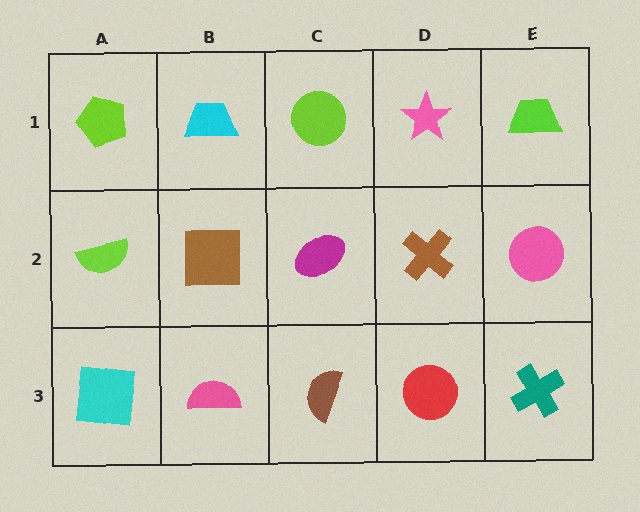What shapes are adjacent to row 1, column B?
A brown square (row 2, column B), a lime pentagon (row 1, column A), a lime circle (row 1, column C).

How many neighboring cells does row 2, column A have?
3.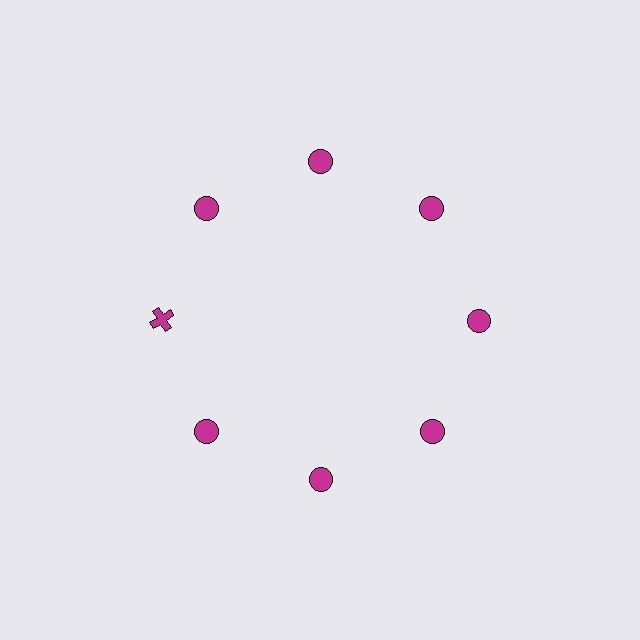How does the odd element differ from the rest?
It has a different shape: cross instead of circle.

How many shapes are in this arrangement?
There are 8 shapes arranged in a ring pattern.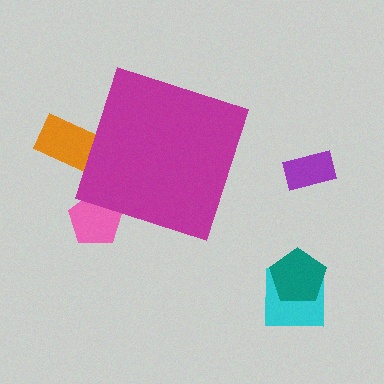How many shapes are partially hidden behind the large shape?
2 shapes are partially hidden.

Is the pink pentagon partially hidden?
Yes, the pink pentagon is partially hidden behind the magenta diamond.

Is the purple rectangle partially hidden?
No, the purple rectangle is fully visible.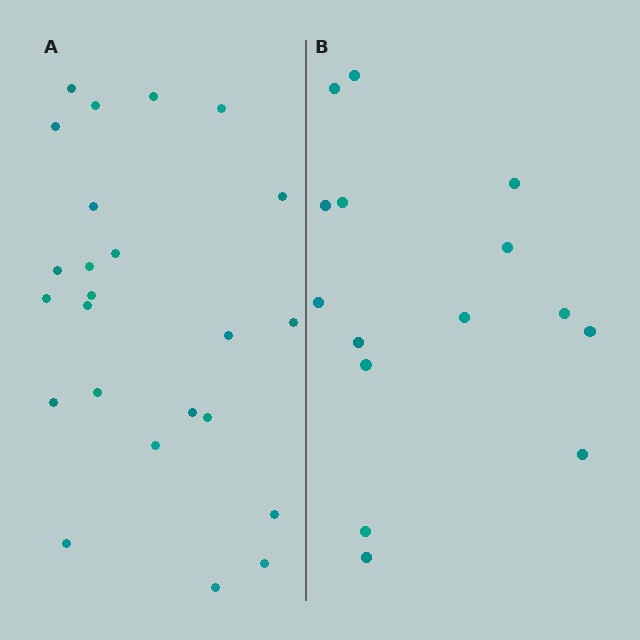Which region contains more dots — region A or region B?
Region A (the left region) has more dots.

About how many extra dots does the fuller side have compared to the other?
Region A has roughly 8 or so more dots than region B.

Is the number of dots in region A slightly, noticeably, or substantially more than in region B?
Region A has substantially more. The ratio is roughly 1.6 to 1.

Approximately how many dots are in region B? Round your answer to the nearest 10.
About 20 dots. (The exact count is 15, which rounds to 20.)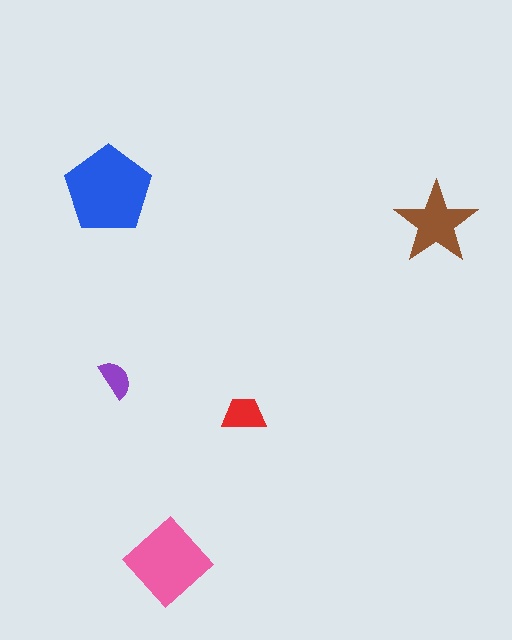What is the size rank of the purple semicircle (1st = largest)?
5th.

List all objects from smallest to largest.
The purple semicircle, the red trapezoid, the brown star, the pink diamond, the blue pentagon.